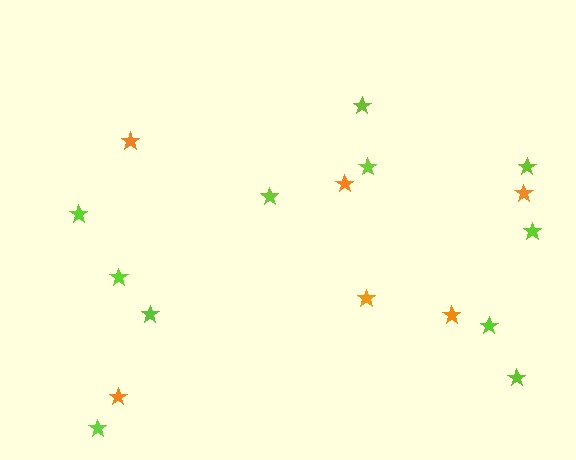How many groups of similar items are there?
There are 2 groups: one group of lime stars (11) and one group of orange stars (6).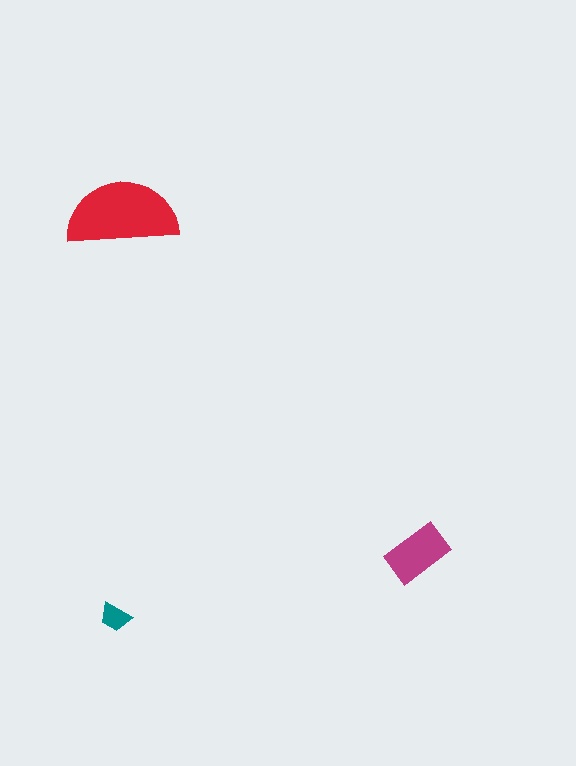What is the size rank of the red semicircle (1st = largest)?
1st.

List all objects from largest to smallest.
The red semicircle, the magenta rectangle, the teal trapezoid.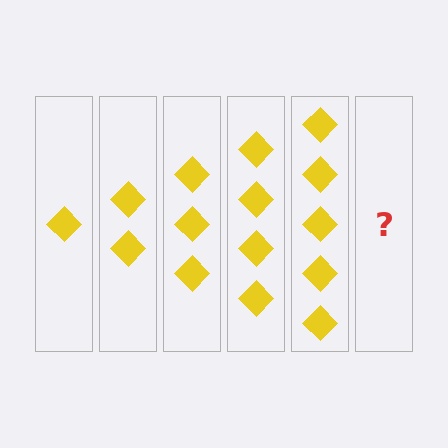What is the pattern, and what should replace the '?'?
The pattern is that each step adds one more diamond. The '?' should be 6 diamonds.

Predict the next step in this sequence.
The next step is 6 diamonds.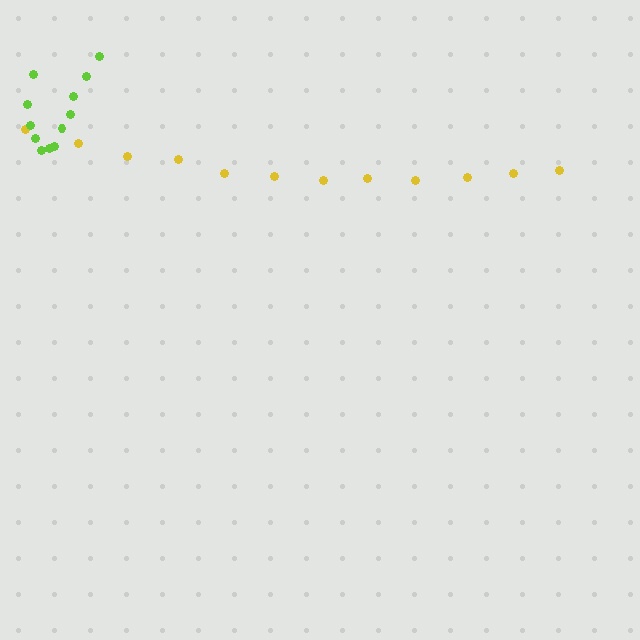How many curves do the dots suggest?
There are 2 distinct paths.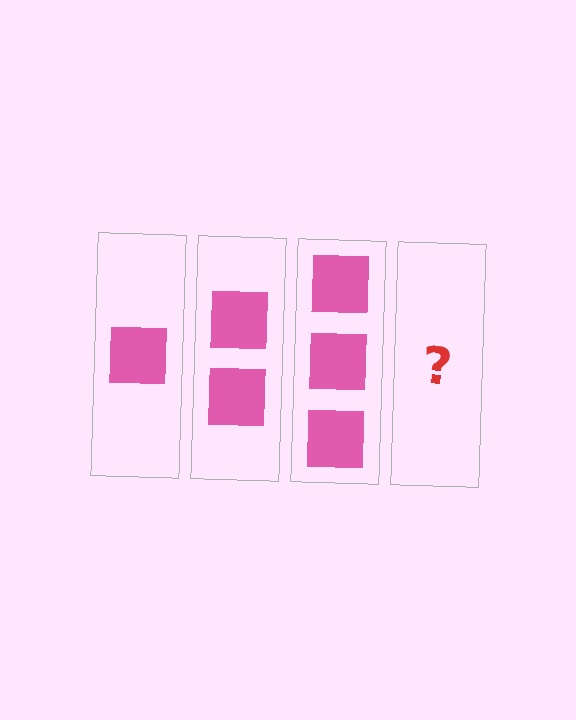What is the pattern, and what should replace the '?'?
The pattern is that each step adds one more square. The '?' should be 4 squares.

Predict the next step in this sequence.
The next step is 4 squares.